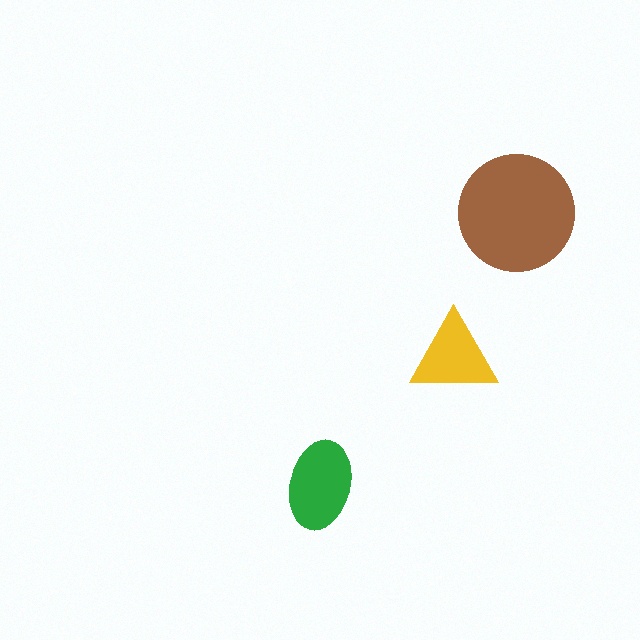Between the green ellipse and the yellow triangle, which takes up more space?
The green ellipse.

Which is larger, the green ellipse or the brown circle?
The brown circle.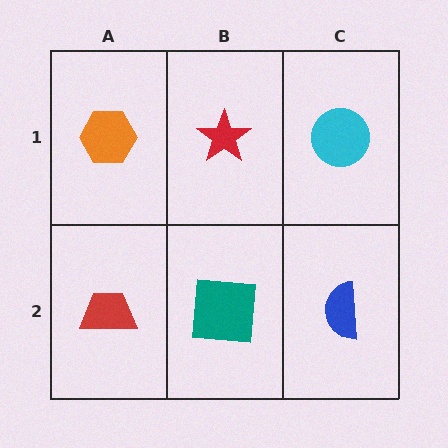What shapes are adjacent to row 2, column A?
An orange hexagon (row 1, column A), a teal square (row 2, column B).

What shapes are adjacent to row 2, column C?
A cyan circle (row 1, column C), a teal square (row 2, column B).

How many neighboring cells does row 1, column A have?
2.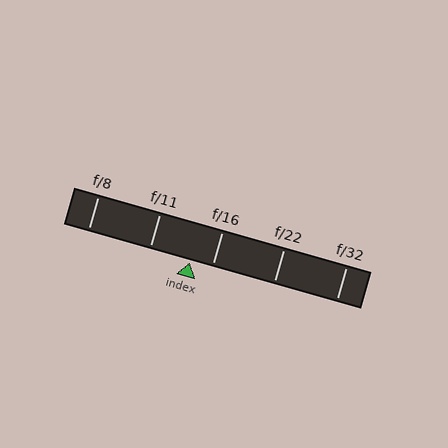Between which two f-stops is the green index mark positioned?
The index mark is between f/11 and f/16.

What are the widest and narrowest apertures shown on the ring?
The widest aperture shown is f/8 and the narrowest is f/32.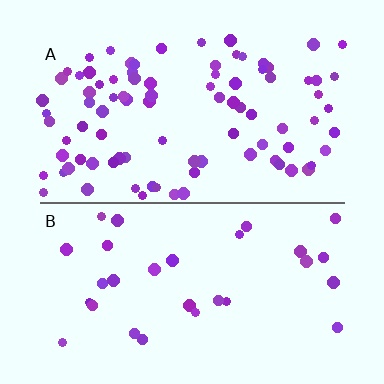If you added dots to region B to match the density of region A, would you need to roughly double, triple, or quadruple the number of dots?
Approximately triple.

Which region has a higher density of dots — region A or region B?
A (the top).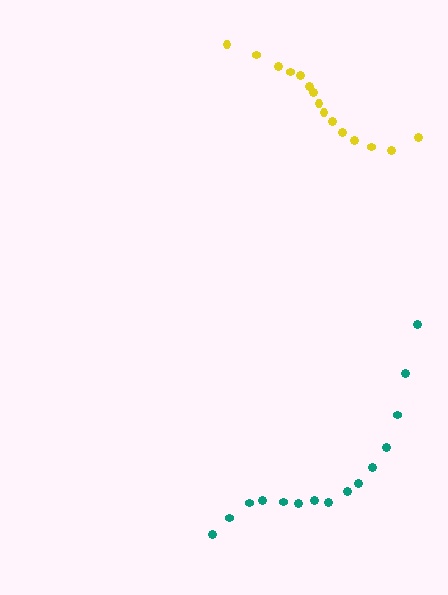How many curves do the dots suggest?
There are 2 distinct paths.